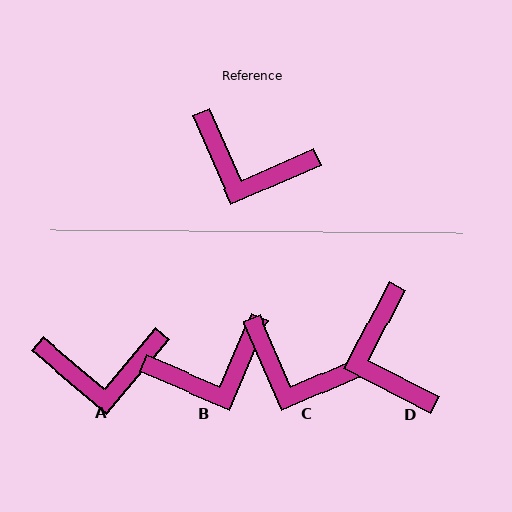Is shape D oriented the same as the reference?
No, it is off by about 51 degrees.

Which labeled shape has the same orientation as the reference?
C.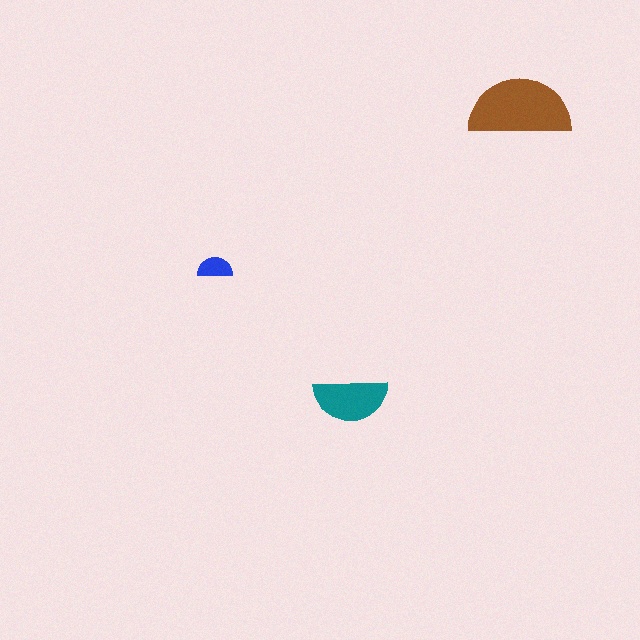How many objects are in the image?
There are 3 objects in the image.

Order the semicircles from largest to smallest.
the brown one, the teal one, the blue one.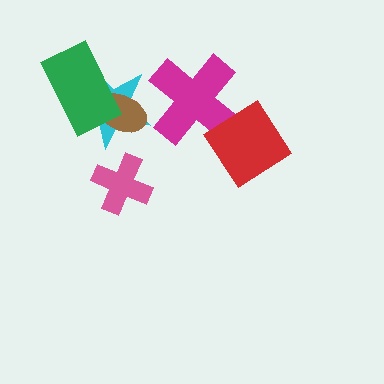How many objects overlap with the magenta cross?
1 object overlaps with the magenta cross.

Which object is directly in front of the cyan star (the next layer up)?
The brown ellipse is directly in front of the cyan star.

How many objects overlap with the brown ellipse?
2 objects overlap with the brown ellipse.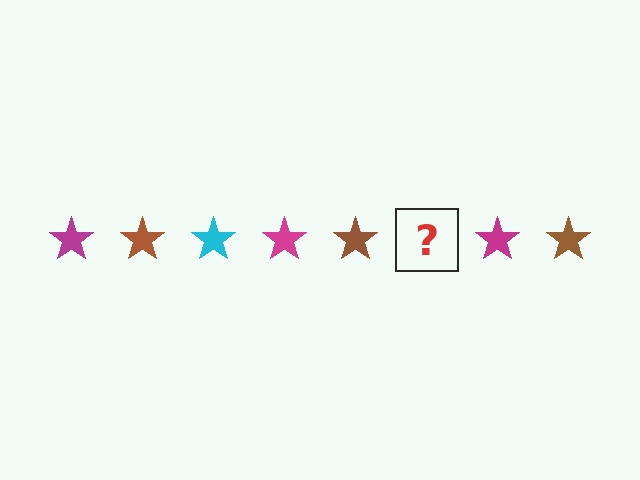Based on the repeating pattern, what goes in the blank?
The blank should be a cyan star.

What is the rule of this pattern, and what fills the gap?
The rule is that the pattern cycles through magenta, brown, cyan stars. The gap should be filled with a cyan star.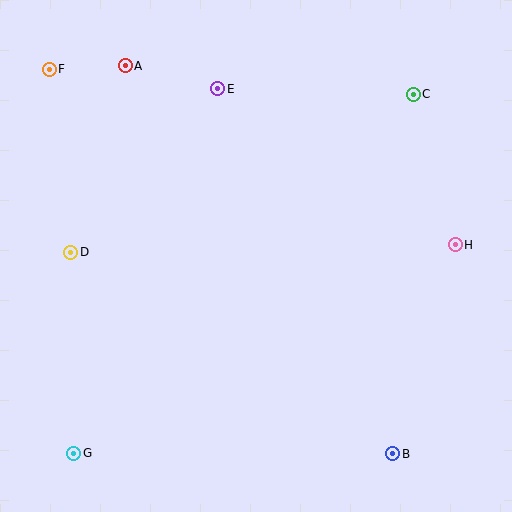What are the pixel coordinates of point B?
Point B is at (393, 454).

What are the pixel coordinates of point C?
Point C is at (413, 94).